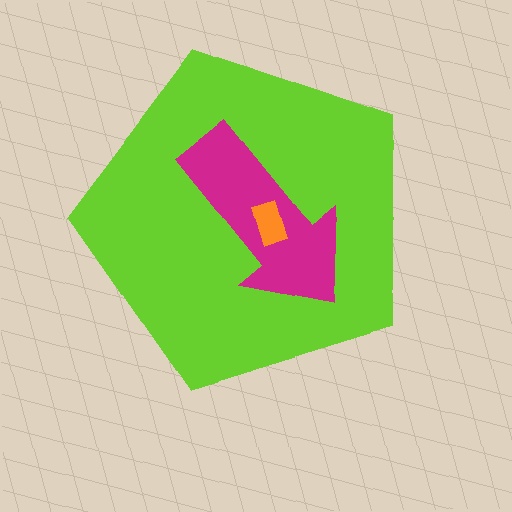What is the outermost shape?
The lime pentagon.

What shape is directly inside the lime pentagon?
The magenta arrow.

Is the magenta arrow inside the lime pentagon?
Yes.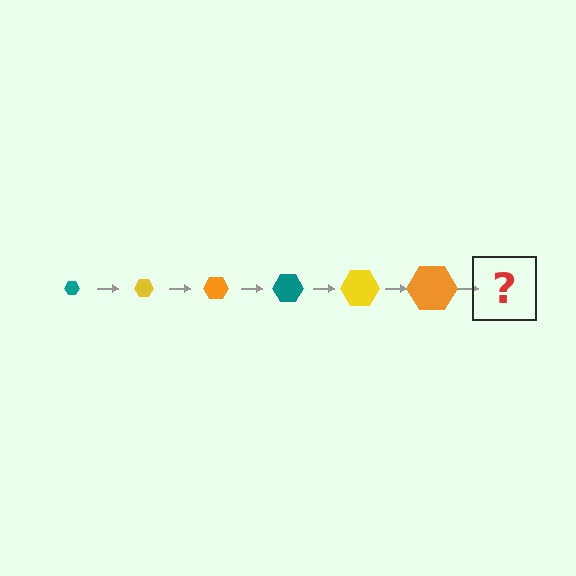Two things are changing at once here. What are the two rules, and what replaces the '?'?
The two rules are that the hexagon grows larger each step and the color cycles through teal, yellow, and orange. The '?' should be a teal hexagon, larger than the previous one.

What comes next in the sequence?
The next element should be a teal hexagon, larger than the previous one.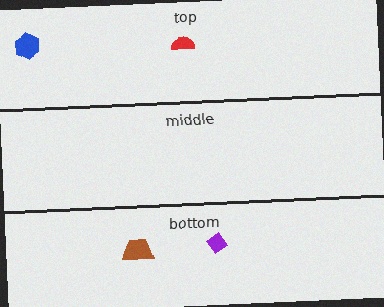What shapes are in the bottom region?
The brown trapezoid, the purple diamond.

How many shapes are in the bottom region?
2.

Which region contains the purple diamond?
The bottom region.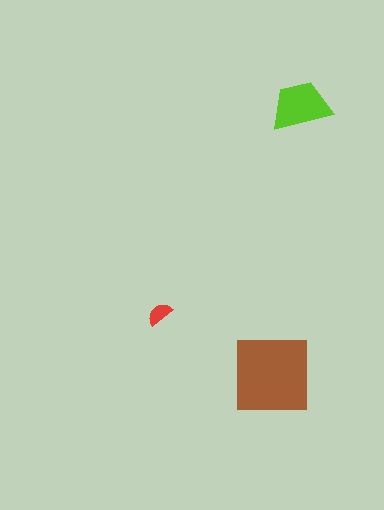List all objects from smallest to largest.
The red semicircle, the lime trapezoid, the brown square.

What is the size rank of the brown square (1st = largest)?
1st.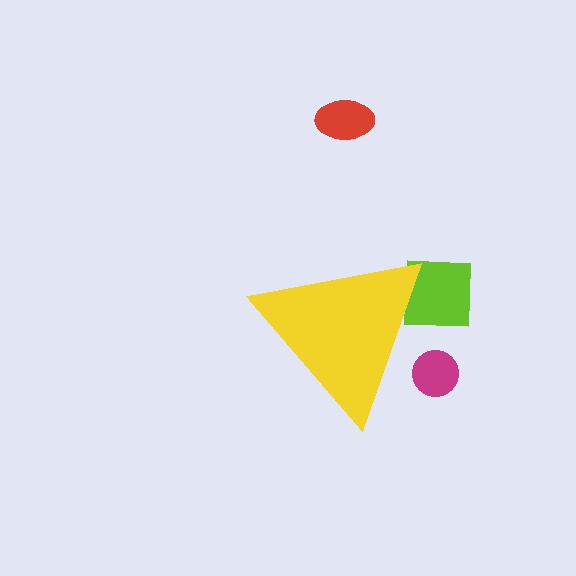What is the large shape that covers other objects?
A yellow triangle.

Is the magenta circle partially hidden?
Yes, the magenta circle is partially hidden behind the yellow triangle.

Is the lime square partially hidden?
Yes, the lime square is partially hidden behind the yellow triangle.